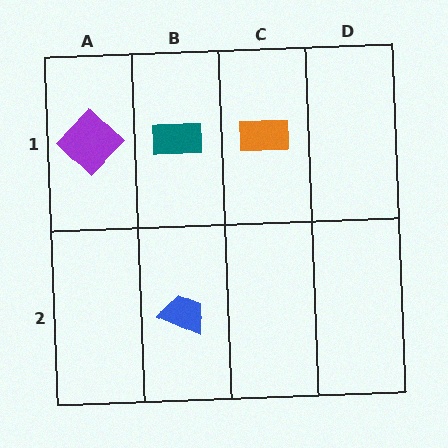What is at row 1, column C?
An orange rectangle.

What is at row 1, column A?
A purple diamond.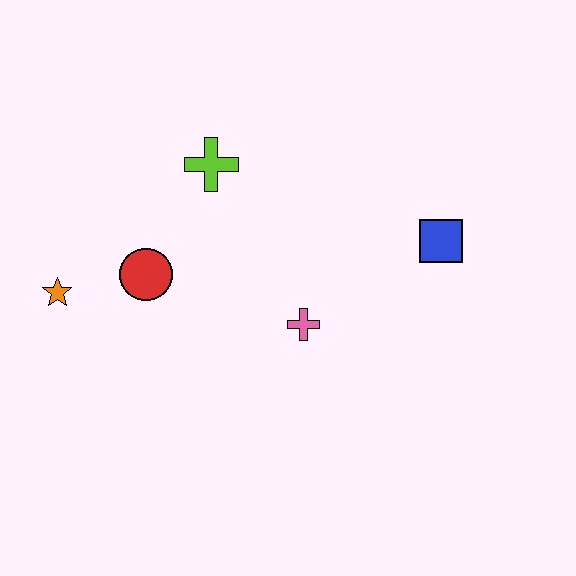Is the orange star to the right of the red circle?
No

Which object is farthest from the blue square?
The orange star is farthest from the blue square.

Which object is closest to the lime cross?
The red circle is closest to the lime cross.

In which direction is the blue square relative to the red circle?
The blue square is to the right of the red circle.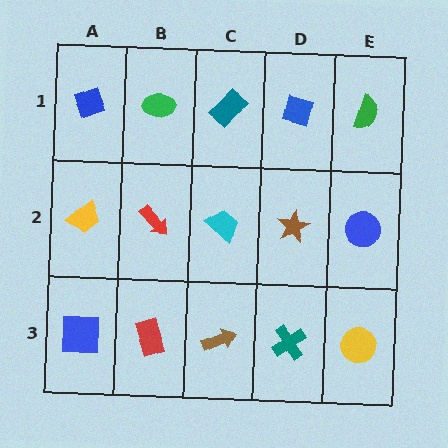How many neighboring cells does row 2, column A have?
3.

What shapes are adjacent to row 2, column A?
A blue diamond (row 1, column A), a blue square (row 3, column A), a red arrow (row 2, column B).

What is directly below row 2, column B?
A red rectangle.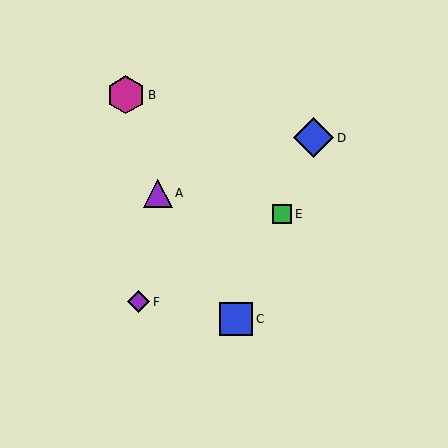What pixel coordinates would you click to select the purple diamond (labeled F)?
Click at (139, 302) to select the purple diamond F.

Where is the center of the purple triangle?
The center of the purple triangle is at (158, 193).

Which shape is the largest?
The blue diamond (labeled D) is the largest.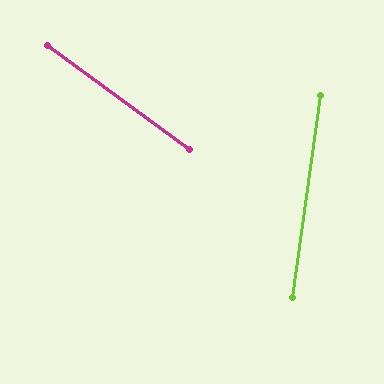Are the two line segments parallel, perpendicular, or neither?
Neither parallel nor perpendicular — they differ by about 62°.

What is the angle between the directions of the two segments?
Approximately 62 degrees.